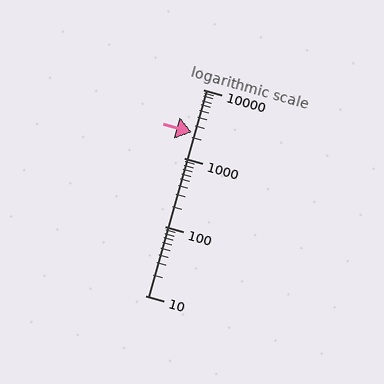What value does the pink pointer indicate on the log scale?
The pointer indicates approximately 2400.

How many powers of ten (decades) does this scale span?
The scale spans 3 decades, from 10 to 10000.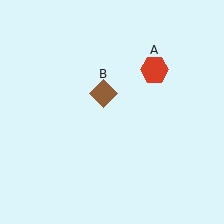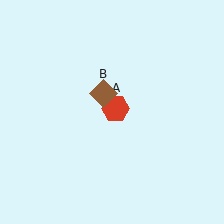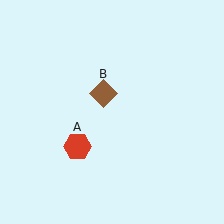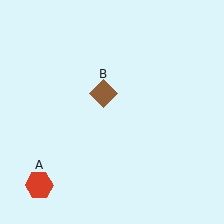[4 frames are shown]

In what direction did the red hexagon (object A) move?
The red hexagon (object A) moved down and to the left.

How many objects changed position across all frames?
1 object changed position: red hexagon (object A).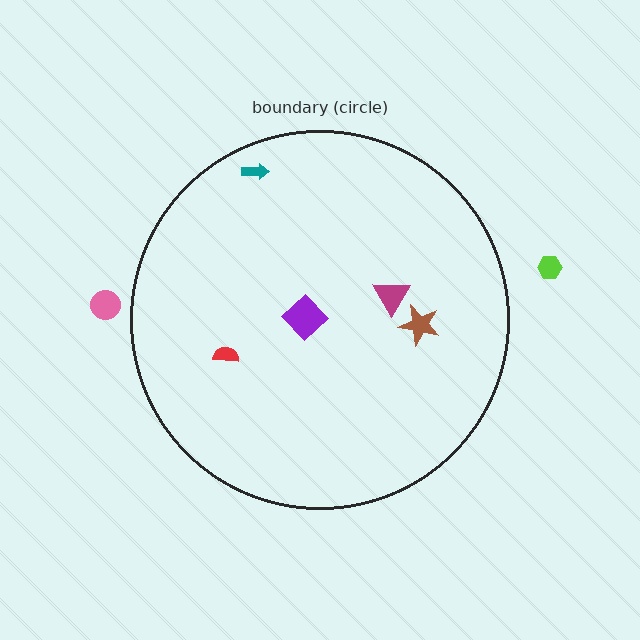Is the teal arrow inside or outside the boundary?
Inside.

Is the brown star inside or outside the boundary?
Inside.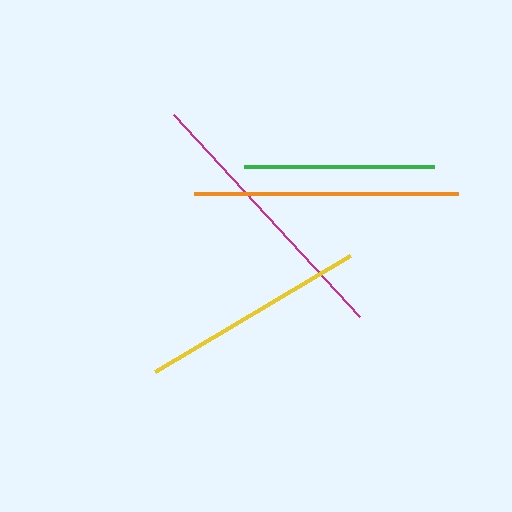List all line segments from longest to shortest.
From longest to shortest: magenta, orange, yellow, green.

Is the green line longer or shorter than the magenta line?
The magenta line is longer than the green line.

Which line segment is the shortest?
The green line is the shortest at approximately 190 pixels.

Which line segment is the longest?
The magenta line is the longest at approximately 275 pixels.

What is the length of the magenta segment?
The magenta segment is approximately 275 pixels long.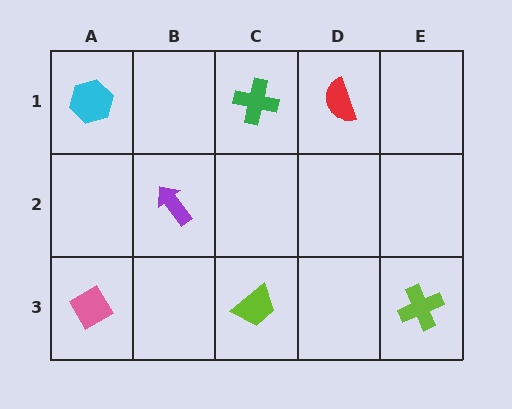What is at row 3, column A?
A pink diamond.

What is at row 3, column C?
A lime trapezoid.